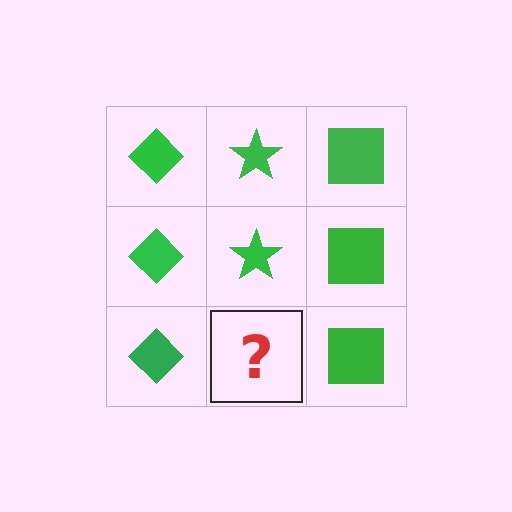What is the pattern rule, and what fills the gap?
The rule is that each column has a consistent shape. The gap should be filled with a green star.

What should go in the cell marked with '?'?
The missing cell should contain a green star.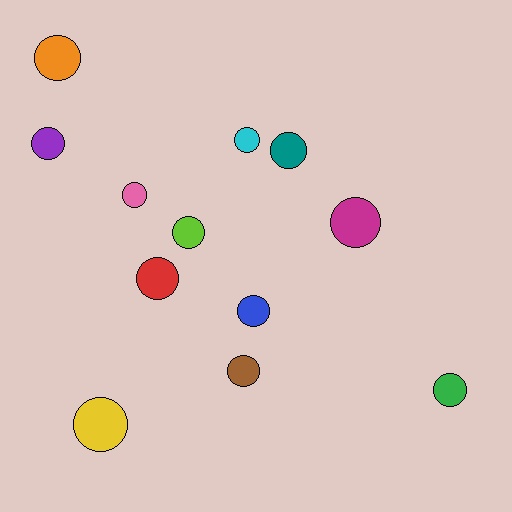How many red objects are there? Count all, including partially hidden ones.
There is 1 red object.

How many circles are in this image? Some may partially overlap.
There are 12 circles.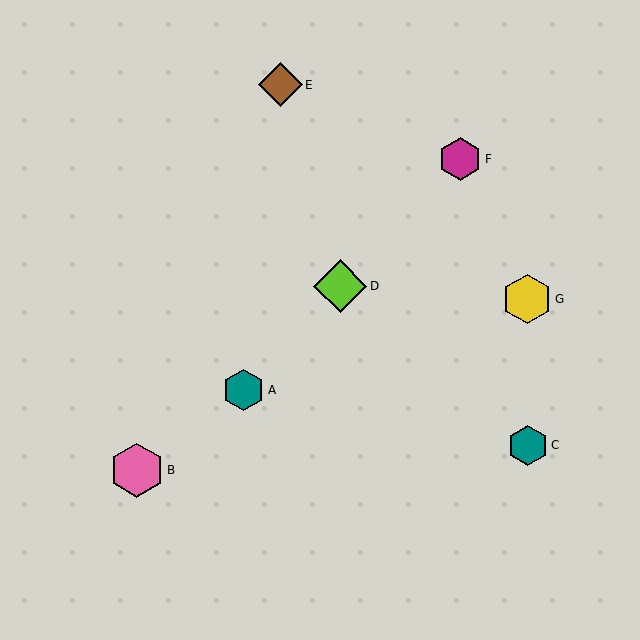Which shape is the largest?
The pink hexagon (labeled B) is the largest.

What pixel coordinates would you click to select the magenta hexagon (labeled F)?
Click at (460, 159) to select the magenta hexagon F.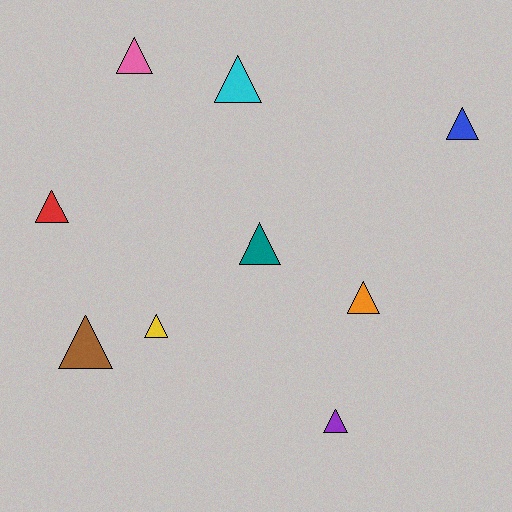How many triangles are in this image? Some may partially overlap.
There are 9 triangles.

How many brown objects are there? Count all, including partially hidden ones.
There is 1 brown object.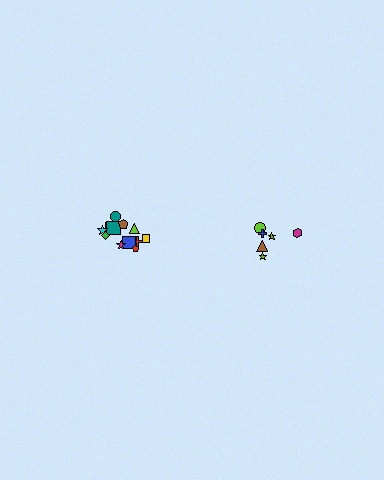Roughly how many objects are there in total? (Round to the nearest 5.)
Roughly 20 objects in total.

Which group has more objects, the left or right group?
The left group.